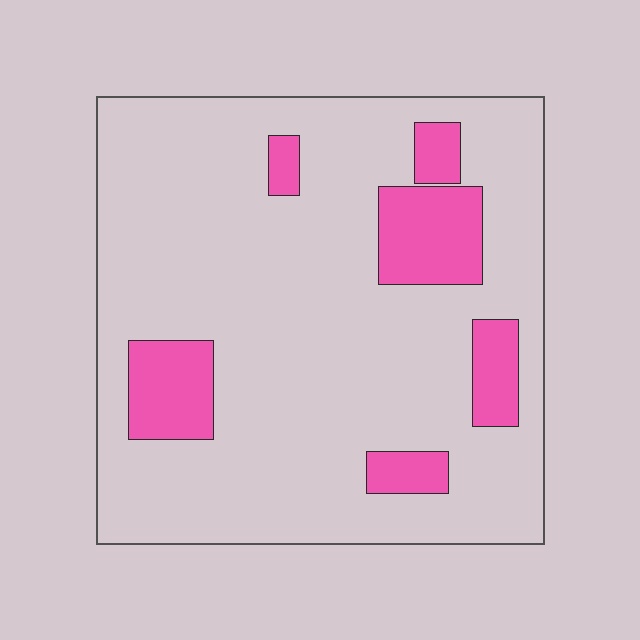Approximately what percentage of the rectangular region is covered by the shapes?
Approximately 15%.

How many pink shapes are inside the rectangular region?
6.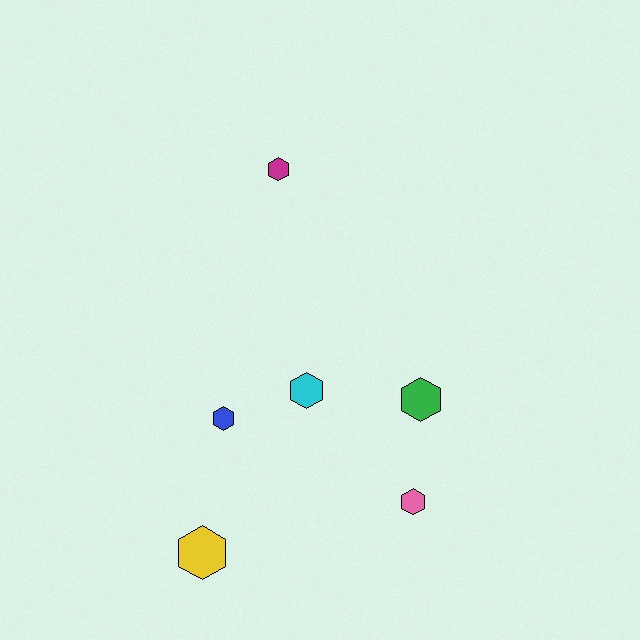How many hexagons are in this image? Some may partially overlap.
There are 6 hexagons.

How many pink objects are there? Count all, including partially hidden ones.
There is 1 pink object.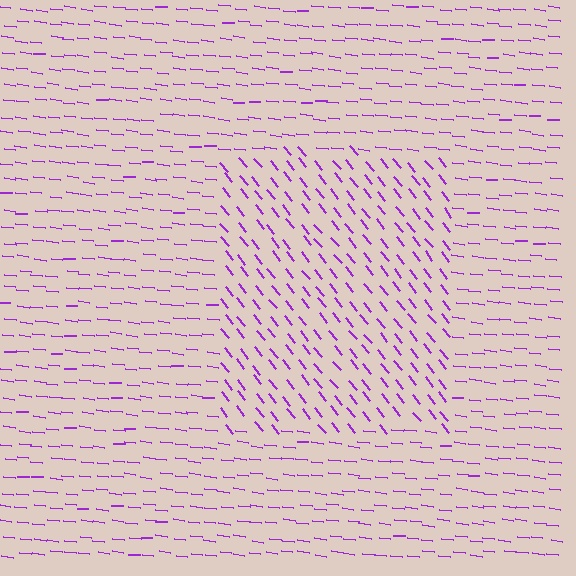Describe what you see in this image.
The image is filled with small purple line segments. A rectangle region in the image has lines oriented differently from the surrounding lines, creating a visible texture boundary.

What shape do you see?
I see a rectangle.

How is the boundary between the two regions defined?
The boundary is defined purely by a change in line orientation (approximately 45 degrees difference). All lines are the same color and thickness.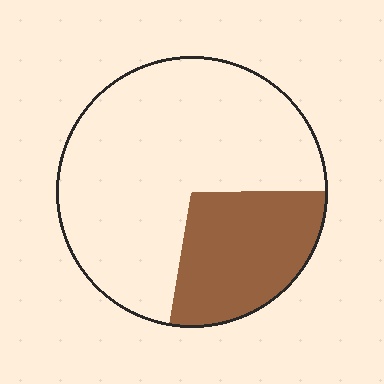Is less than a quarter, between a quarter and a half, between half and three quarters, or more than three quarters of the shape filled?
Between a quarter and a half.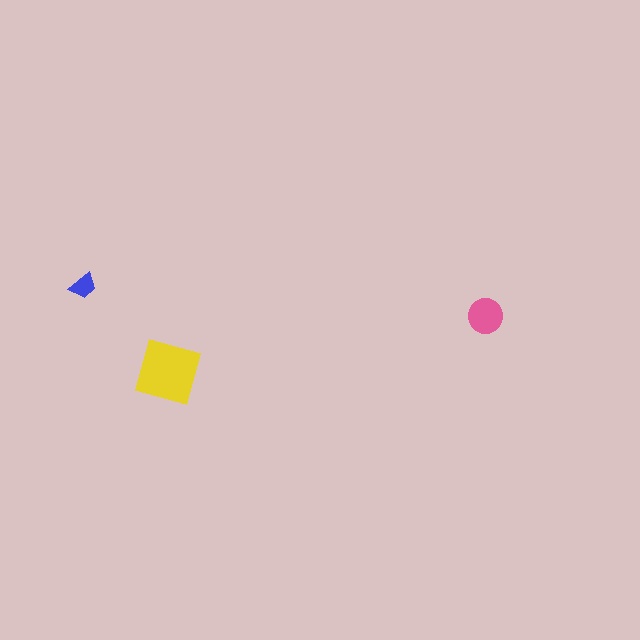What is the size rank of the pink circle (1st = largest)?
2nd.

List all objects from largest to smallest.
The yellow diamond, the pink circle, the blue trapezoid.